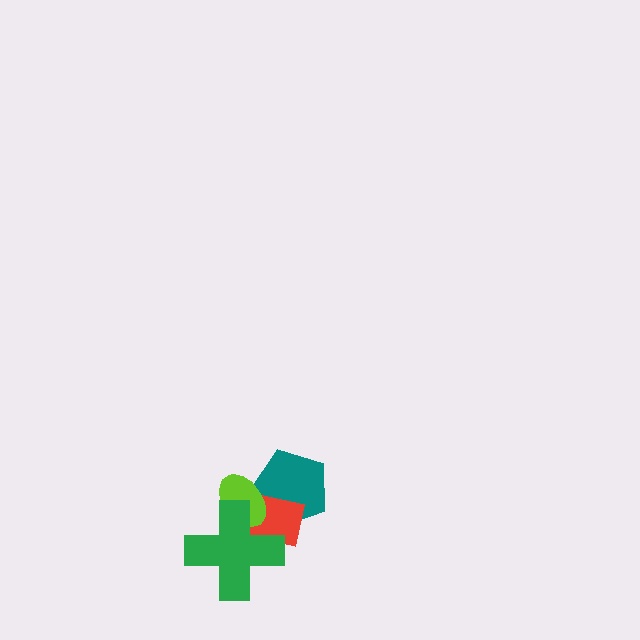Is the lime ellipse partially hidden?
Yes, it is partially covered by another shape.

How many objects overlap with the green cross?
2 objects overlap with the green cross.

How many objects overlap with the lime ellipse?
3 objects overlap with the lime ellipse.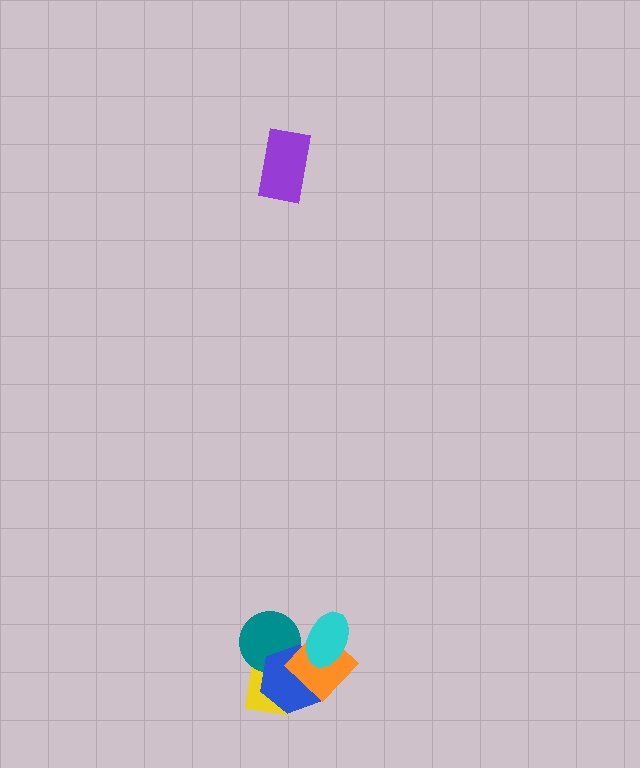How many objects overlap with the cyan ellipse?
2 objects overlap with the cyan ellipse.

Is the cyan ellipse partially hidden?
No, no other shape covers it.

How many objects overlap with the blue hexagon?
4 objects overlap with the blue hexagon.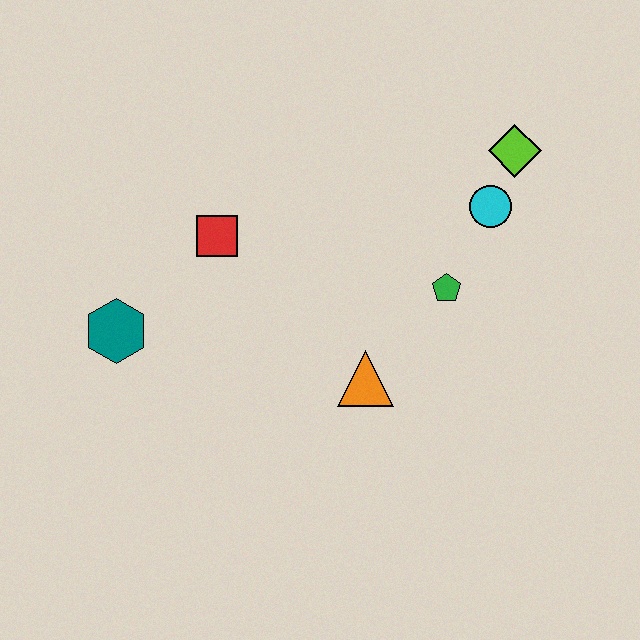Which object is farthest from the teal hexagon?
The lime diamond is farthest from the teal hexagon.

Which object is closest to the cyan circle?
The lime diamond is closest to the cyan circle.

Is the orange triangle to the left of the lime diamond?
Yes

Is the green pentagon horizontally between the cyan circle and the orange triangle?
Yes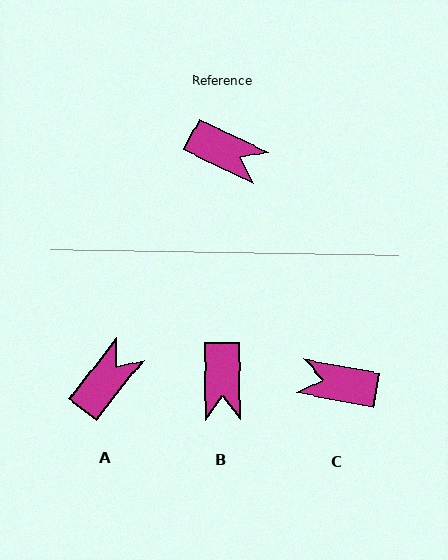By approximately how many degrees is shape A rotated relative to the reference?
Approximately 77 degrees counter-clockwise.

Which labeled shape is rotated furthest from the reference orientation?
C, about 165 degrees away.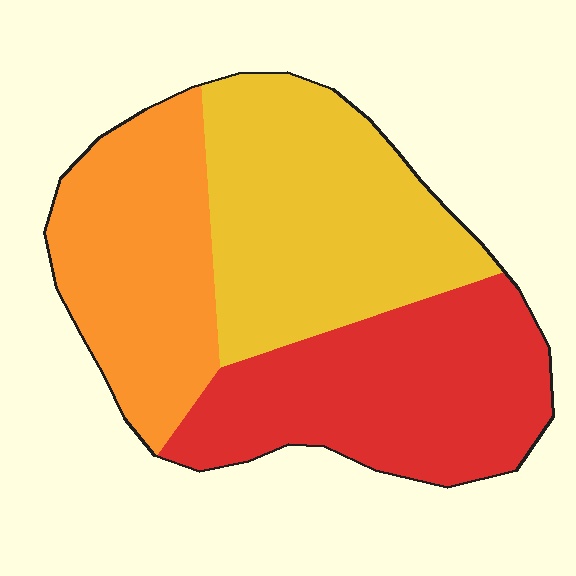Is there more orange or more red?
Red.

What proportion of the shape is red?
Red covers roughly 35% of the shape.